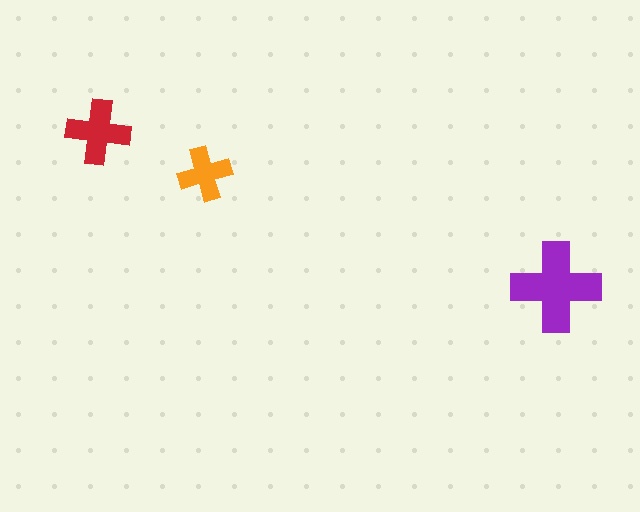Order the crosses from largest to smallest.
the purple one, the red one, the orange one.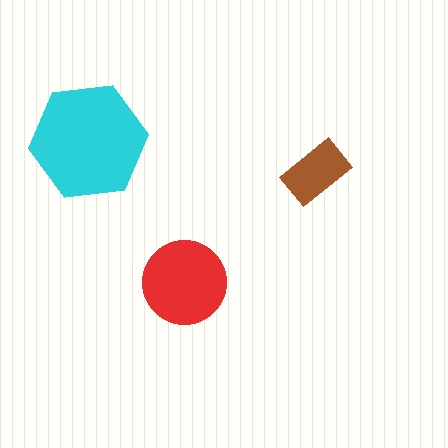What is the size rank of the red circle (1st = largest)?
2nd.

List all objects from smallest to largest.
The brown rectangle, the red circle, the cyan hexagon.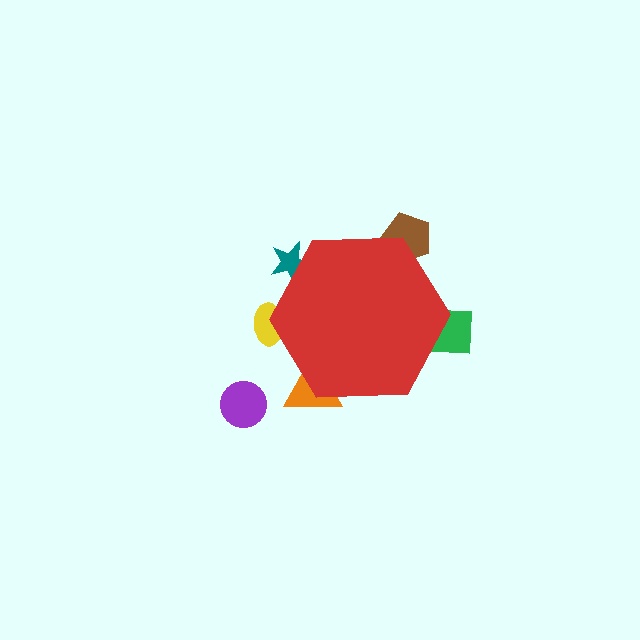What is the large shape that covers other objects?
A red hexagon.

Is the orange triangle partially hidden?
Yes, the orange triangle is partially hidden behind the red hexagon.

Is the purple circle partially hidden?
No, the purple circle is fully visible.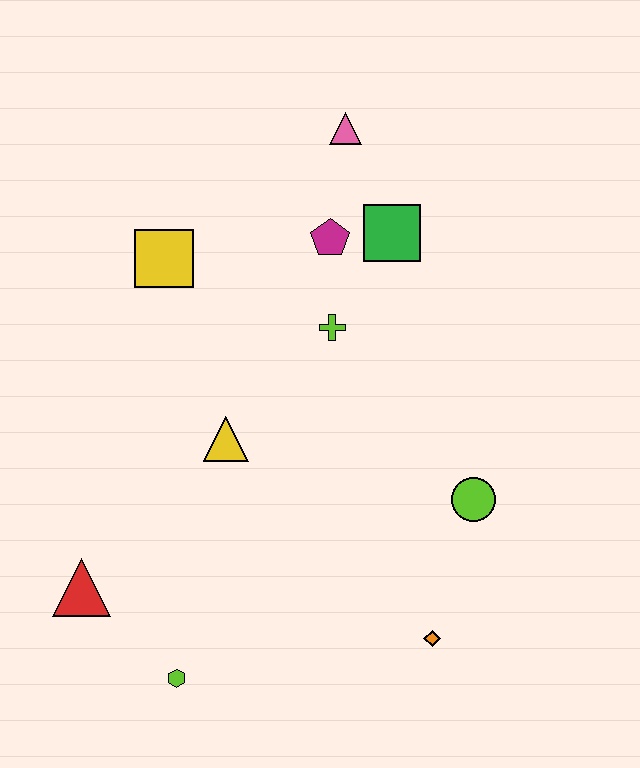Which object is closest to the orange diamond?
The lime circle is closest to the orange diamond.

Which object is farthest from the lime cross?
The lime hexagon is farthest from the lime cross.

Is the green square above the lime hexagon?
Yes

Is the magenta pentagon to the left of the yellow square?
No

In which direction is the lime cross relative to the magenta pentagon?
The lime cross is below the magenta pentagon.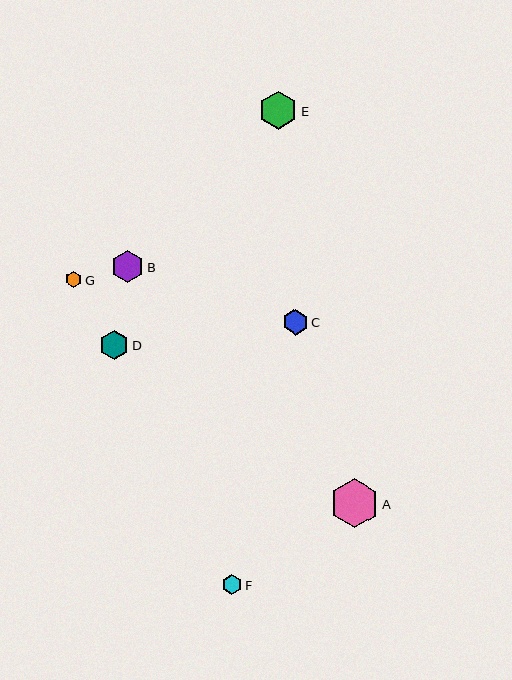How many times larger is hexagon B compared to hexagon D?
Hexagon B is approximately 1.1 times the size of hexagon D.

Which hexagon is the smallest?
Hexagon G is the smallest with a size of approximately 16 pixels.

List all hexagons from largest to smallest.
From largest to smallest: A, E, B, D, C, F, G.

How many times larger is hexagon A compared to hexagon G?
Hexagon A is approximately 3.0 times the size of hexagon G.